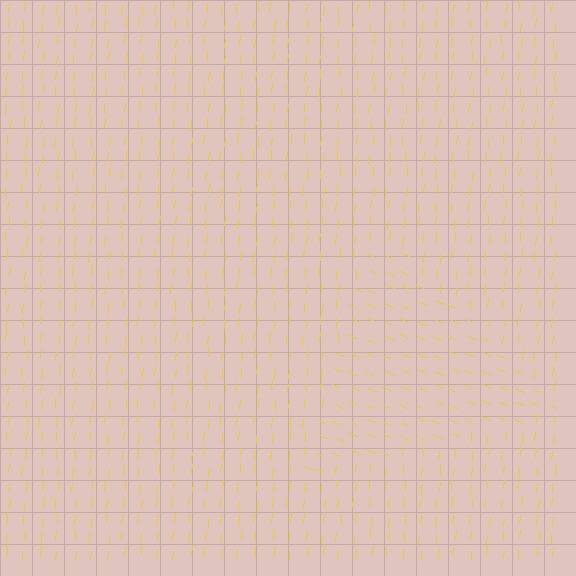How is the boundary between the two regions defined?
The boundary is defined purely by a change in line orientation (approximately 69 degrees difference). All lines are the same color and thickness.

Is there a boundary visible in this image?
Yes, there is a texture boundary formed by a change in line orientation.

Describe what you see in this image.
The image is filled with small yellow line segments. A triangle region in the image has lines oriented differently from the surrounding lines, creating a visible texture boundary.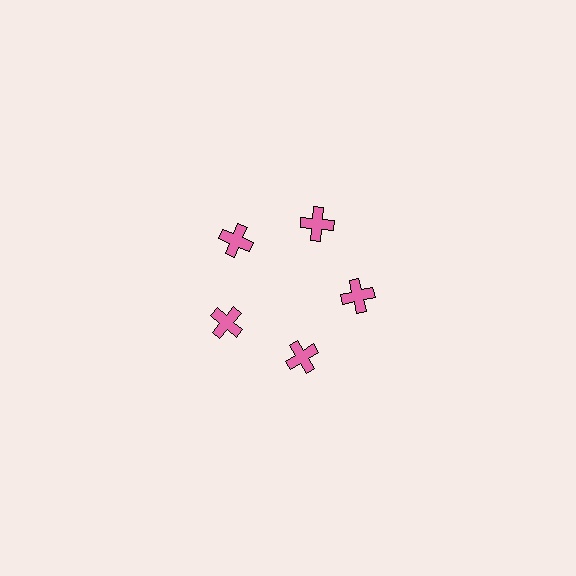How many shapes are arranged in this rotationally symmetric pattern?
There are 5 shapes, arranged in 5 groups of 1.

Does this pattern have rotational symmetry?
Yes, this pattern has 5-fold rotational symmetry. It looks the same after rotating 72 degrees around the center.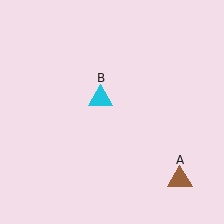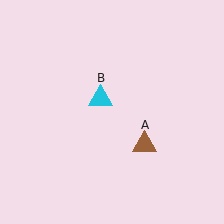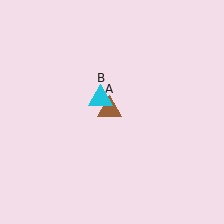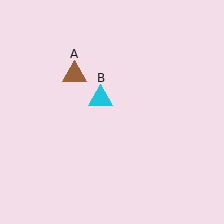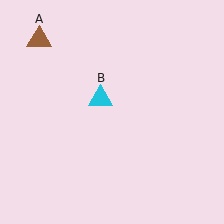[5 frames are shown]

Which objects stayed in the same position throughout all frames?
Cyan triangle (object B) remained stationary.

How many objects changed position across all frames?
1 object changed position: brown triangle (object A).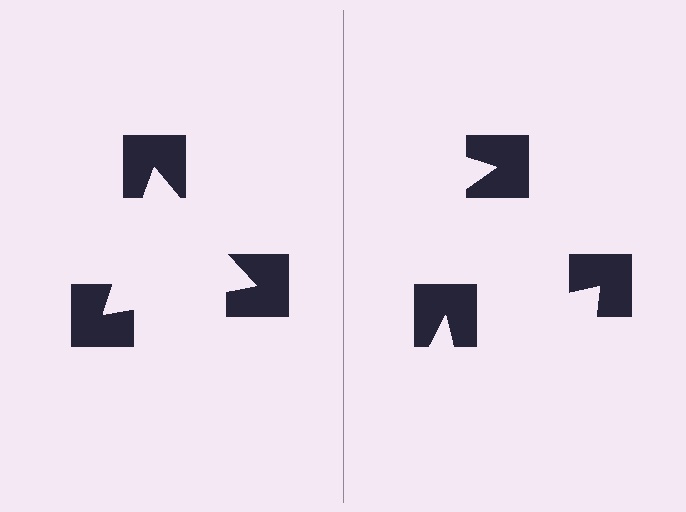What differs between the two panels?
The notched squares are positioned identically on both sides; only the wedge orientations differ. On the left they align to a triangle; on the right they are misaligned.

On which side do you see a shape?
An illusory triangle appears on the left side. On the right side the wedge cuts are rotated, so no coherent shape forms.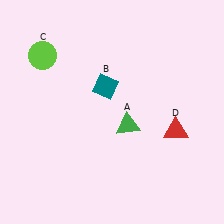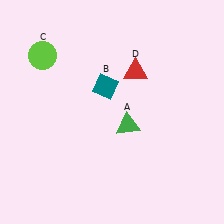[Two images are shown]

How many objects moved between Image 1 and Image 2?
1 object moved between the two images.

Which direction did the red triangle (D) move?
The red triangle (D) moved up.